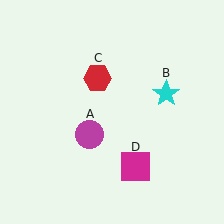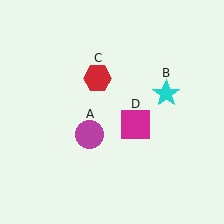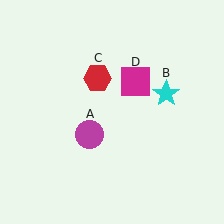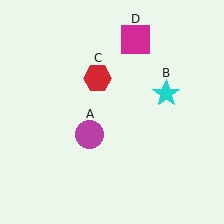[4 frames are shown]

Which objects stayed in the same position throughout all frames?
Magenta circle (object A) and cyan star (object B) and red hexagon (object C) remained stationary.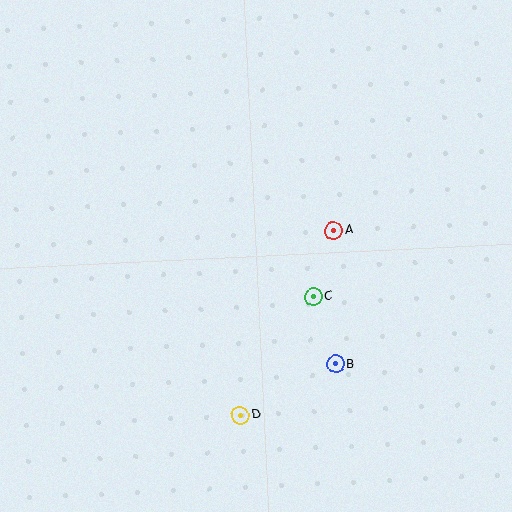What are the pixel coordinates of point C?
Point C is at (313, 297).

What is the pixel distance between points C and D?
The distance between C and D is 139 pixels.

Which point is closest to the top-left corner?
Point A is closest to the top-left corner.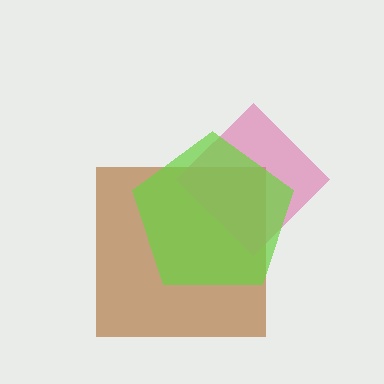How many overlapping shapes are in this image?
There are 3 overlapping shapes in the image.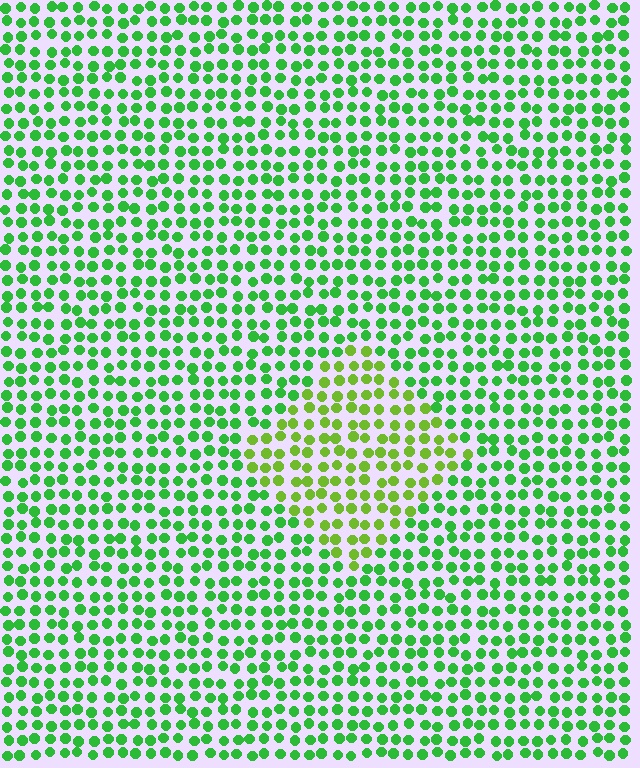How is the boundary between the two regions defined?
The boundary is defined purely by a slight shift in hue (about 33 degrees). Spacing, size, and orientation are identical on both sides.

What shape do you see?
I see a diamond.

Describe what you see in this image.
The image is filled with small green elements in a uniform arrangement. A diamond-shaped region is visible where the elements are tinted to a slightly different hue, forming a subtle color boundary.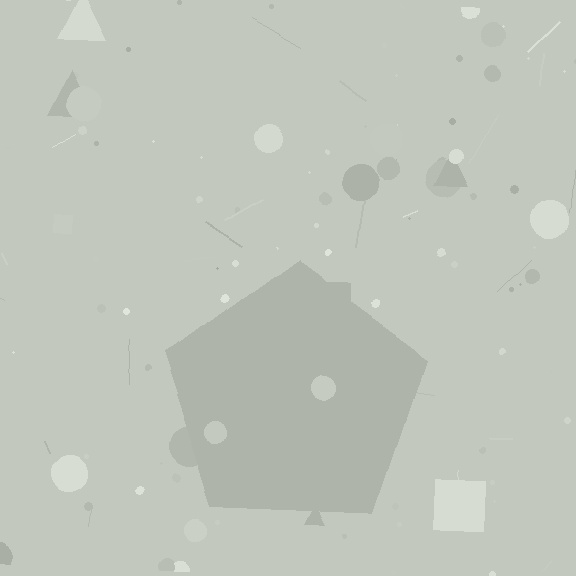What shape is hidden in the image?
A pentagon is hidden in the image.